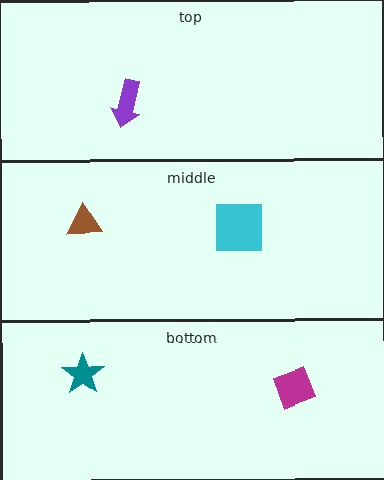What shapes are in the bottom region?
The teal star, the magenta diamond.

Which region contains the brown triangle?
The middle region.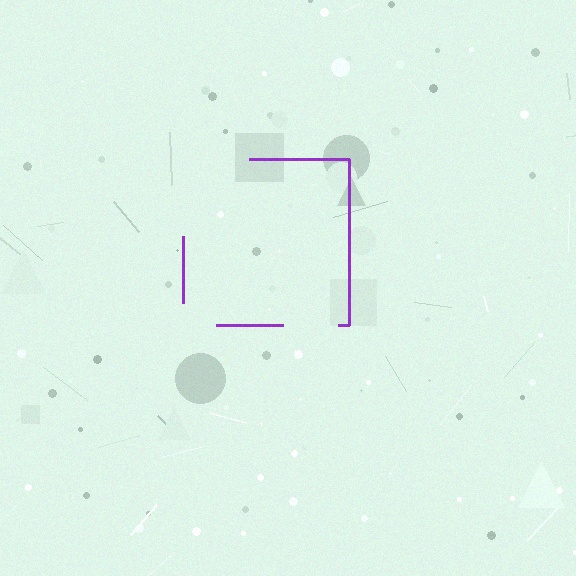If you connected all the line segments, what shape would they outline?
They would outline a square.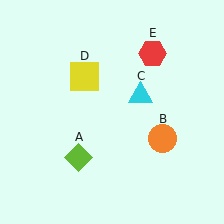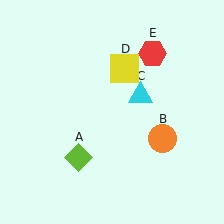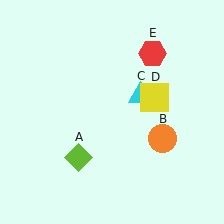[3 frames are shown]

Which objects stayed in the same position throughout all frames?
Lime diamond (object A) and orange circle (object B) and cyan triangle (object C) and red hexagon (object E) remained stationary.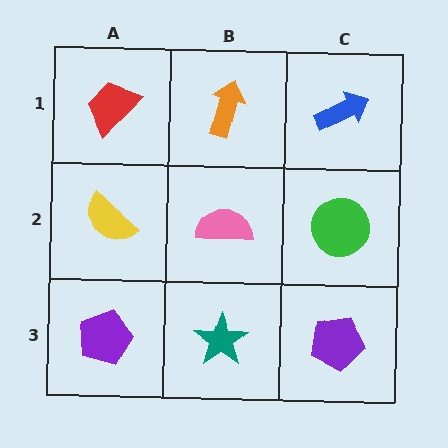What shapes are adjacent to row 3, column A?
A yellow semicircle (row 2, column A), a teal star (row 3, column B).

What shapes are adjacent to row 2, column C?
A blue arrow (row 1, column C), a purple pentagon (row 3, column C), a pink semicircle (row 2, column B).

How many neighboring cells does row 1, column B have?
3.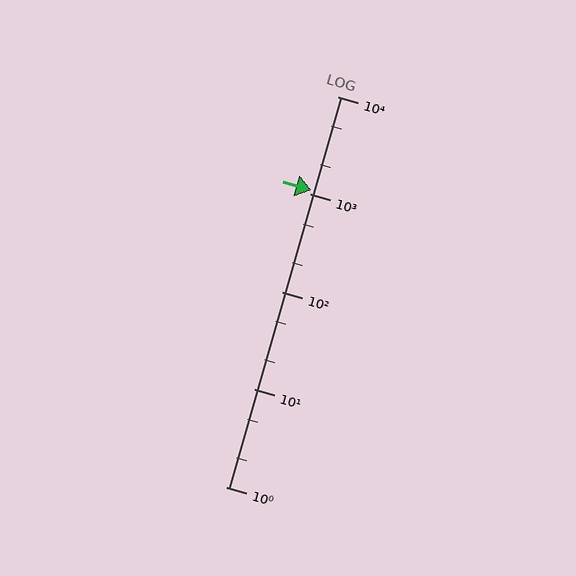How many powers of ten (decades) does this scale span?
The scale spans 4 decades, from 1 to 10000.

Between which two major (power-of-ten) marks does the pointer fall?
The pointer is between 1000 and 10000.